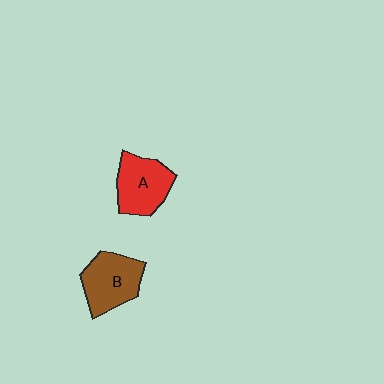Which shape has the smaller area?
Shape A (red).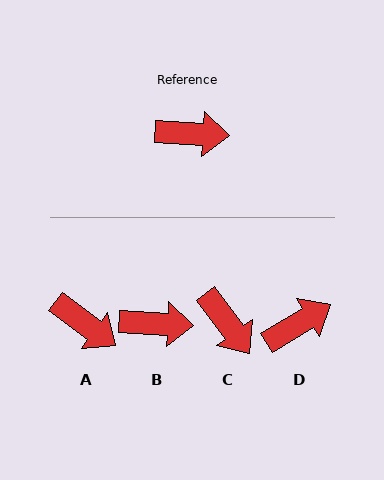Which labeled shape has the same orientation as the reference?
B.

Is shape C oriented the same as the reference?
No, it is off by about 50 degrees.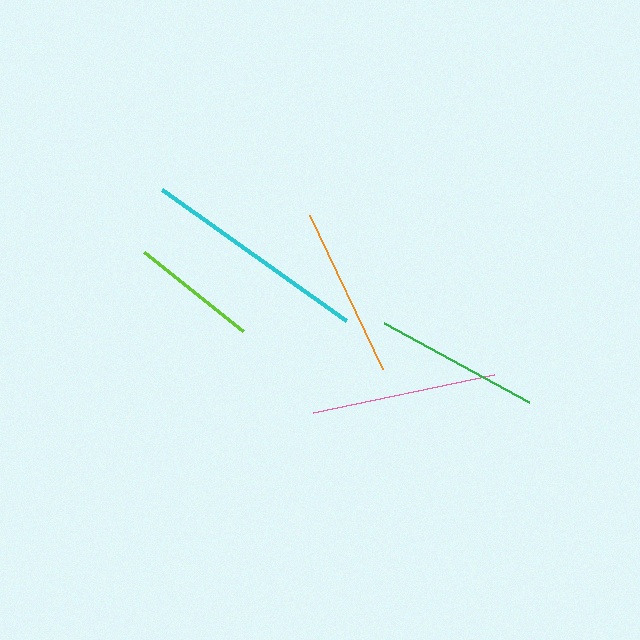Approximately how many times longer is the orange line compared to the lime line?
The orange line is approximately 1.3 times the length of the lime line.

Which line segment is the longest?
The cyan line is the longest at approximately 226 pixels.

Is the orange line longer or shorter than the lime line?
The orange line is longer than the lime line.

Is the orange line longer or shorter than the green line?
The orange line is longer than the green line.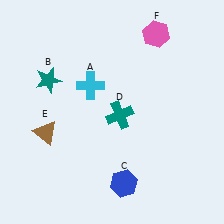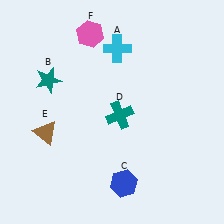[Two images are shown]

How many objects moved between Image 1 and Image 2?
2 objects moved between the two images.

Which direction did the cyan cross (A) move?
The cyan cross (A) moved up.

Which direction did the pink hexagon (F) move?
The pink hexagon (F) moved left.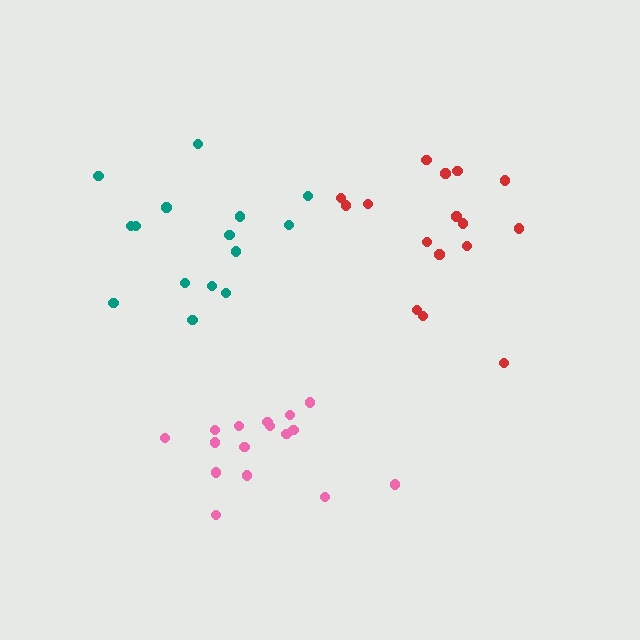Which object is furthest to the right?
The red cluster is rightmost.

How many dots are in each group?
Group 1: 16 dots, Group 2: 15 dots, Group 3: 16 dots (47 total).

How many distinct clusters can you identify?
There are 3 distinct clusters.